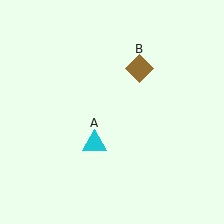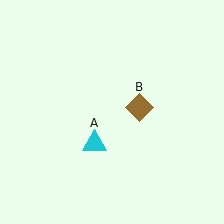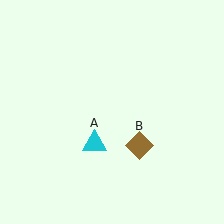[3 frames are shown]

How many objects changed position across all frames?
1 object changed position: brown diamond (object B).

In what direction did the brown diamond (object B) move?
The brown diamond (object B) moved down.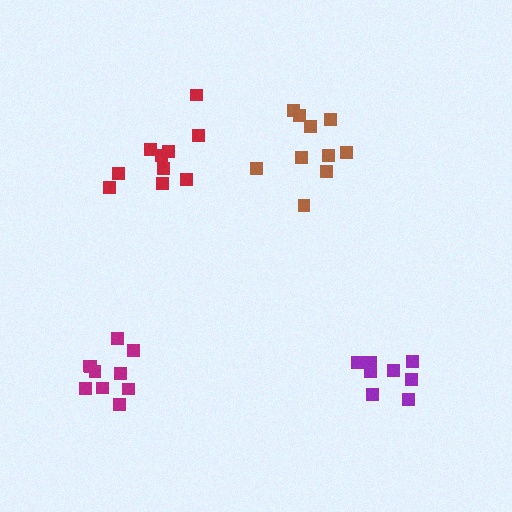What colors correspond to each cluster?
The clusters are colored: brown, magenta, purple, red.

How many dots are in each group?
Group 1: 10 dots, Group 2: 10 dots, Group 3: 8 dots, Group 4: 10 dots (38 total).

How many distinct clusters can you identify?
There are 4 distinct clusters.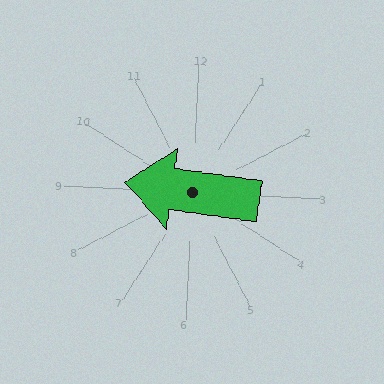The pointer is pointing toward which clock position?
Roughly 9 o'clock.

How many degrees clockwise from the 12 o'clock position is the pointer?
Approximately 275 degrees.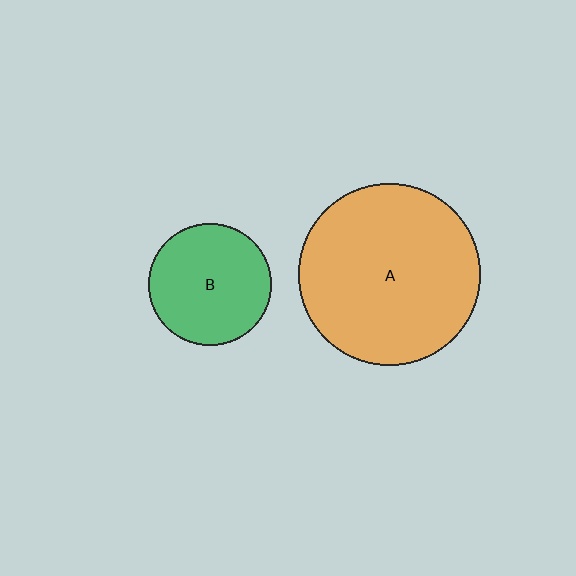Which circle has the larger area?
Circle A (orange).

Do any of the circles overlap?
No, none of the circles overlap.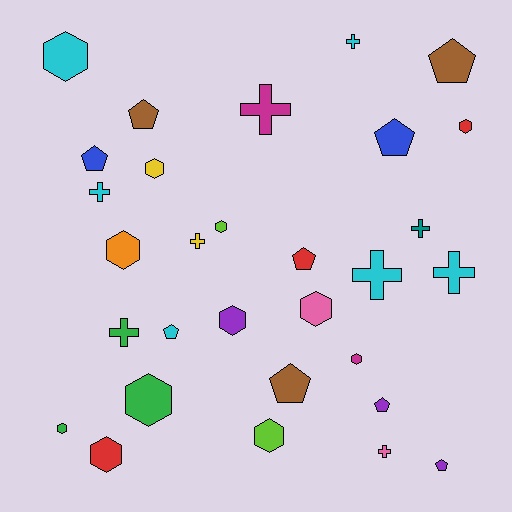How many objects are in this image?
There are 30 objects.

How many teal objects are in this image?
There is 1 teal object.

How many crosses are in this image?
There are 9 crosses.